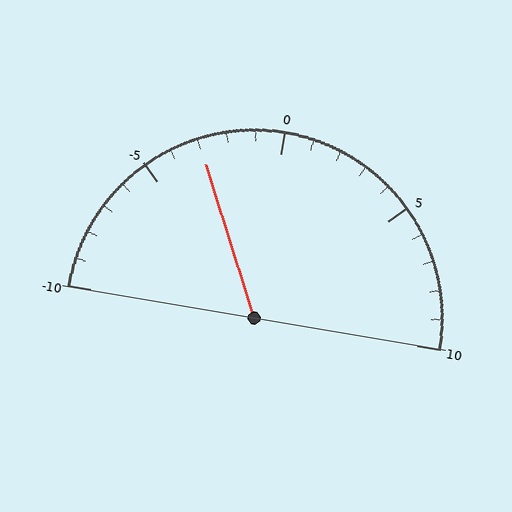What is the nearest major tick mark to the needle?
The nearest major tick mark is -5.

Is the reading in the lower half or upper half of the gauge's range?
The reading is in the lower half of the range (-10 to 10).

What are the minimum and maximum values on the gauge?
The gauge ranges from -10 to 10.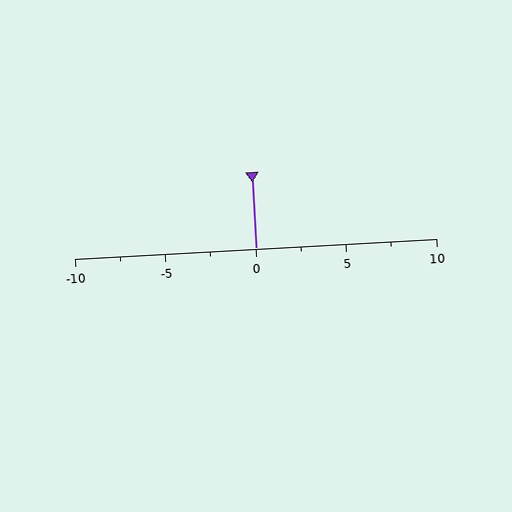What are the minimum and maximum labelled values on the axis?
The axis runs from -10 to 10.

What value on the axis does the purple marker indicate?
The marker indicates approximately 0.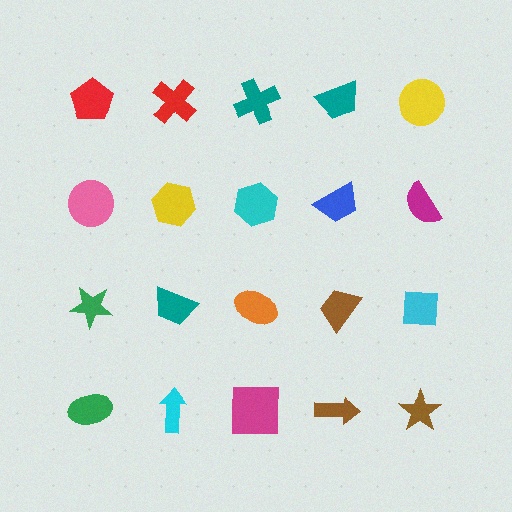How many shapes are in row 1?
5 shapes.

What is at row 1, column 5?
A yellow circle.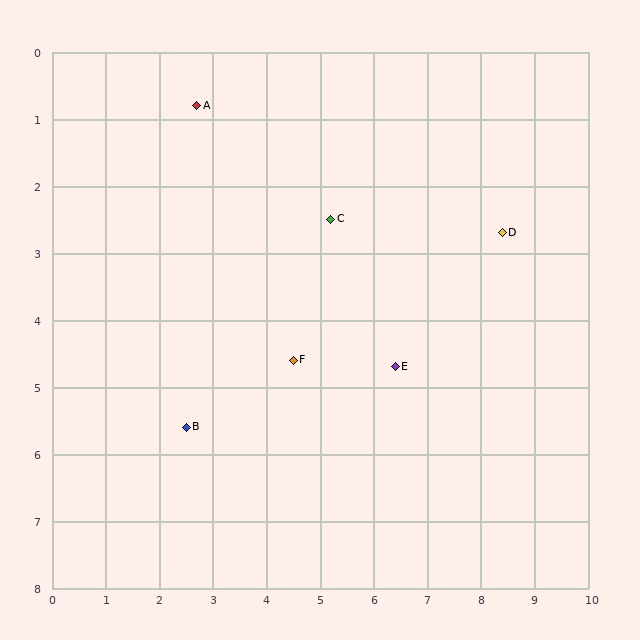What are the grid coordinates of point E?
Point E is at approximately (6.4, 4.7).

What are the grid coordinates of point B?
Point B is at approximately (2.5, 5.6).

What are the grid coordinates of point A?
Point A is at approximately (2.7, 0.8).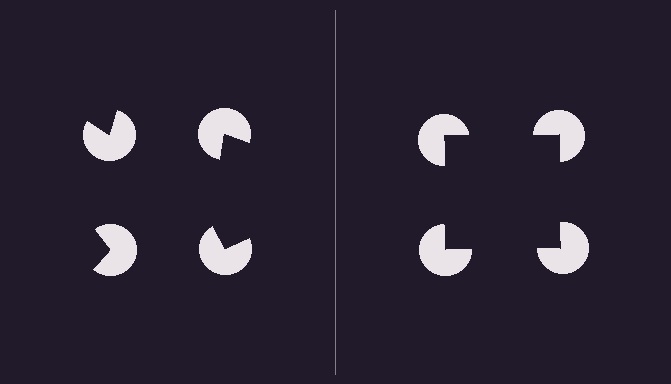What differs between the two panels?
The pac-man discs are positioned identically on both sides; only the wedge orientations differ. On the right they align to a square; on the left they are misaligned.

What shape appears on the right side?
An illusory square.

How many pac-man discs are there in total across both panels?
8 — 4 on each side.